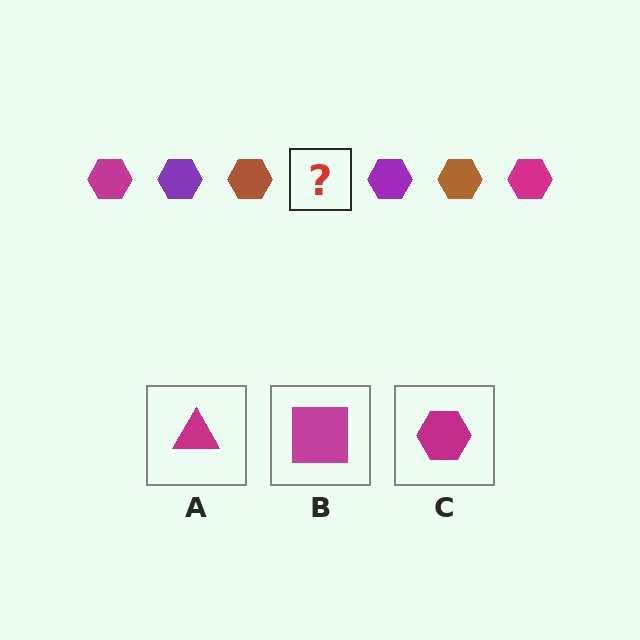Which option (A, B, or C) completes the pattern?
C.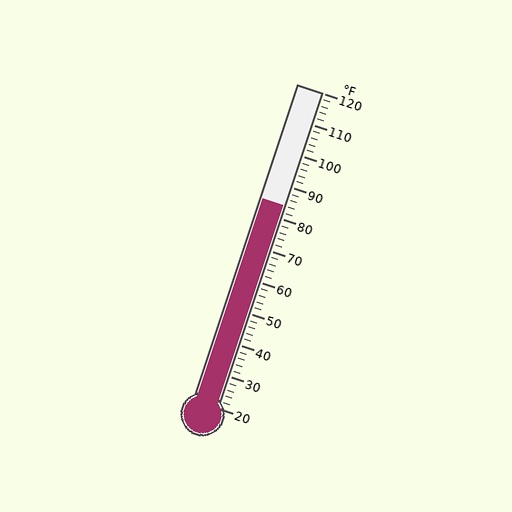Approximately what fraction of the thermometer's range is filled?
The thermometer is filled to approximately 65% of its range.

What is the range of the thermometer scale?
The thermometer scale ranges from 20°F to 120°F.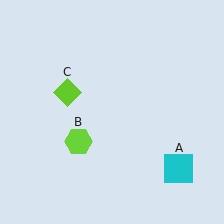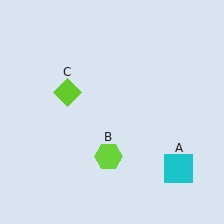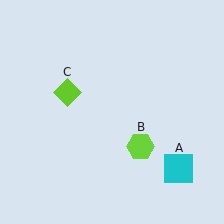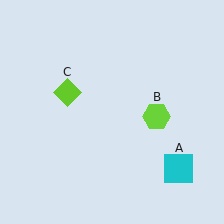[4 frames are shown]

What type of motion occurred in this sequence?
The lime hexagon (object B) rotated counterclockwise around the center of the scene.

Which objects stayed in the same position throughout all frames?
Cyan square (object A) and lime diamond (object C) remained stationary.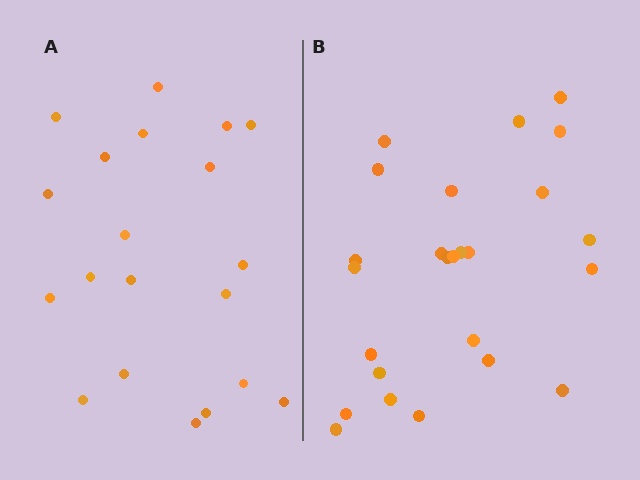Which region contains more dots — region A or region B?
Region B (the right region) has more dots.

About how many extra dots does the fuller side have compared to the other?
Region B has about 5 more dots than region A.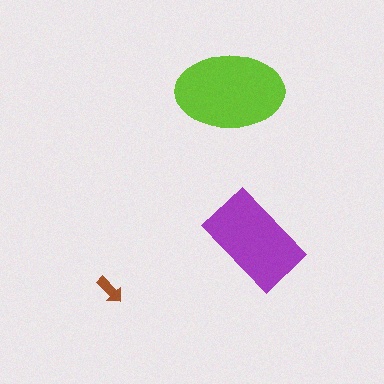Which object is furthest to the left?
The brown arrow is leftmost.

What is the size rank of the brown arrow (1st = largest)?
3rd.